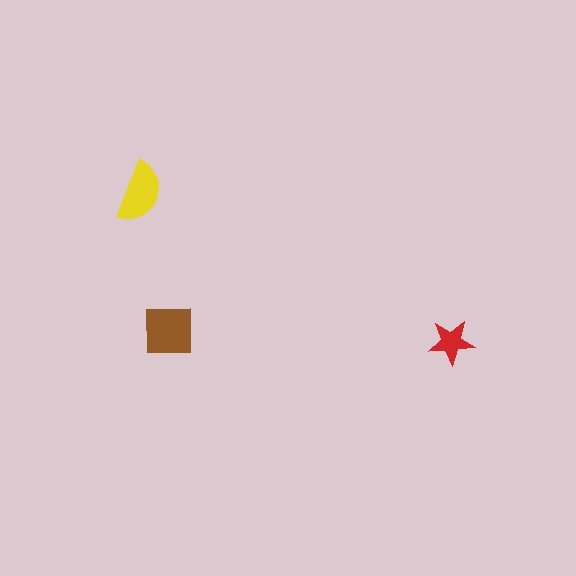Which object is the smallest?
The red star.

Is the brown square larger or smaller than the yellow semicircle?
Larger.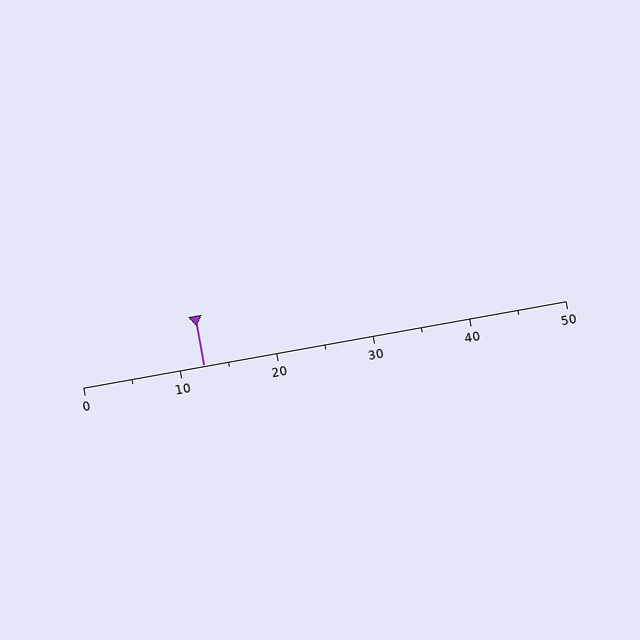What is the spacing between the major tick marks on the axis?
The major ticks are spaced 10 apart.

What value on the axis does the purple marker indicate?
The marker indicates approximately 12.5.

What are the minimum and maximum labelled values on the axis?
The axis runs from 0 to 50.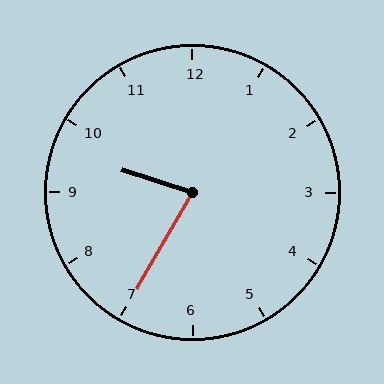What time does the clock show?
9:35.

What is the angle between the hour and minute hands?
Approximately 78 degrees.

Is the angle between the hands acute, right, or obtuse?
It is acute.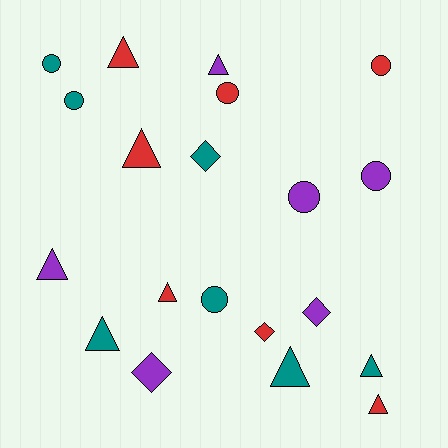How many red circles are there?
There are 2 red circles.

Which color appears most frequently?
Teal, with 7 objects.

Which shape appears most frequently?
Triangle, with 9 objects.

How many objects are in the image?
There are 20 objects.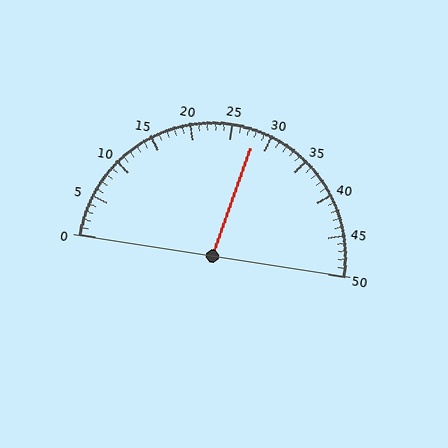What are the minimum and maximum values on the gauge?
The gauge ranges from 0 to 50.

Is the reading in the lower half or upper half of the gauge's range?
The reading is in the upper half of the range (0 to 50).